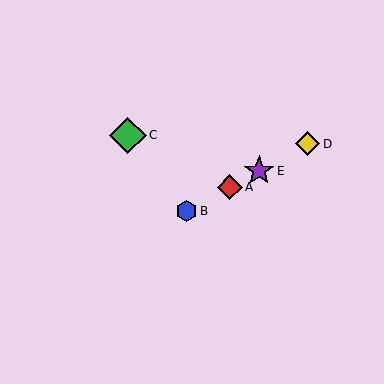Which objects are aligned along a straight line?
Objects A, B, D, E are aligned along a straight line.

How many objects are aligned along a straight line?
4 objects (A, B, D, E) are aligned along a straight line.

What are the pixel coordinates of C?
Object C is at (128, 135).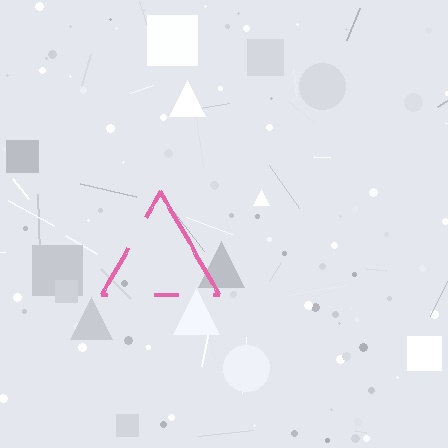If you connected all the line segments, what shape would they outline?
They would outline a triangle.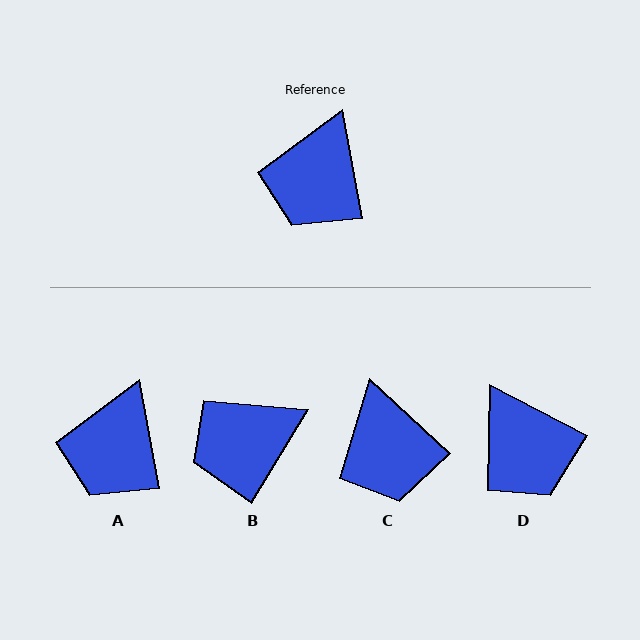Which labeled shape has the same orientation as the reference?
A.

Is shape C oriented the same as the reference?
No, it is off by about 37 degrees.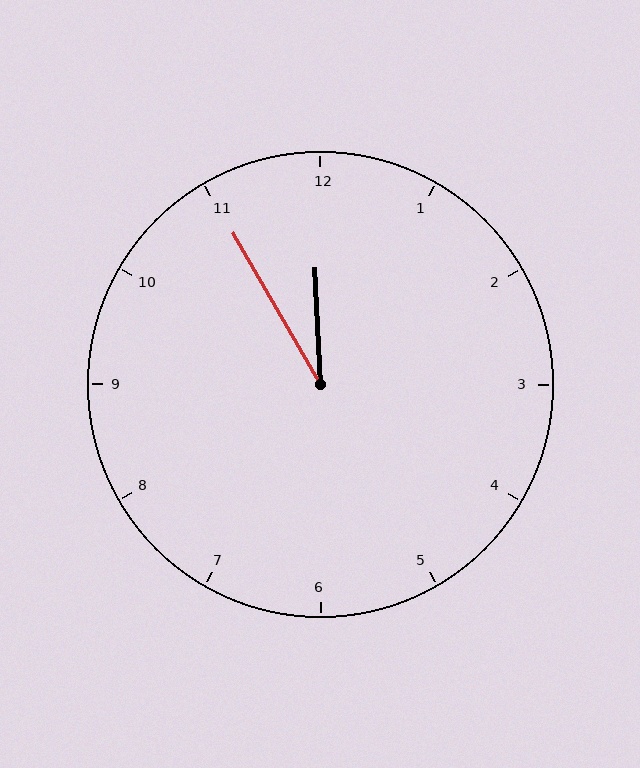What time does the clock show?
11:55.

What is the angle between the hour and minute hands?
Approximately 28 degrees.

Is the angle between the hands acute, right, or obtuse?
It is acute.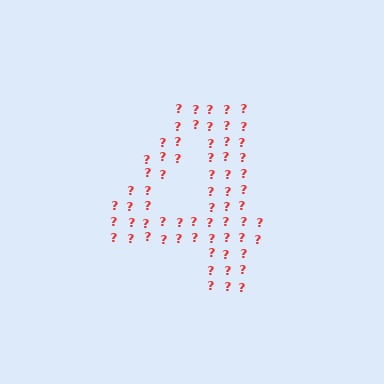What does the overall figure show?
The overall figure shows the digit 4.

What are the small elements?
The small elements are question marks.